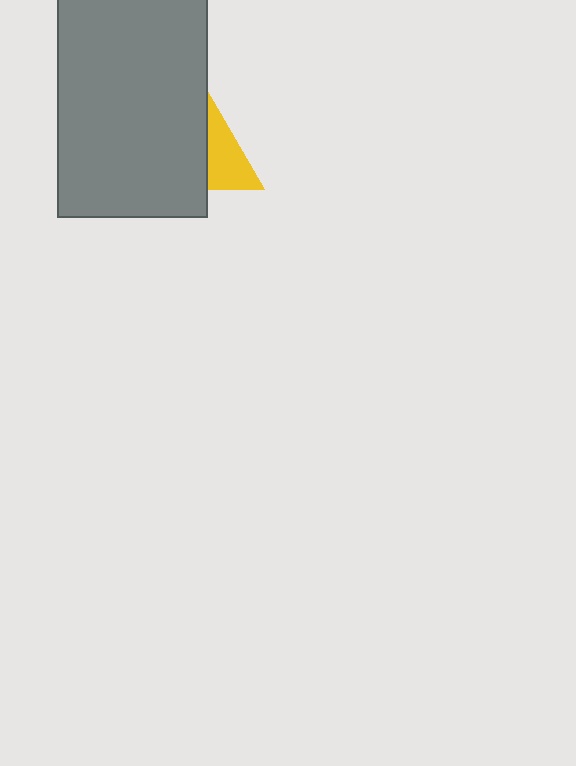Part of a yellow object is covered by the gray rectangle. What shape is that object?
It is a triangle.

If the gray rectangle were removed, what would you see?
You would see the complete yellow triangle.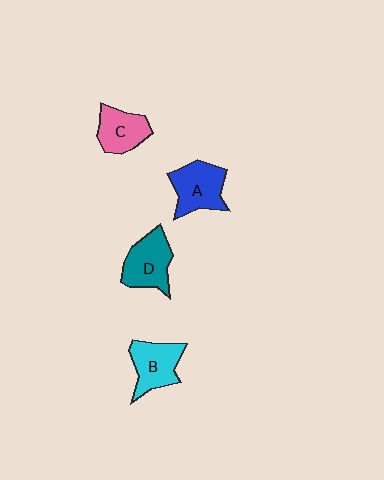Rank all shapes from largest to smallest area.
From largest to smallest: D (teal), A (blue), B (cyan), C (pink).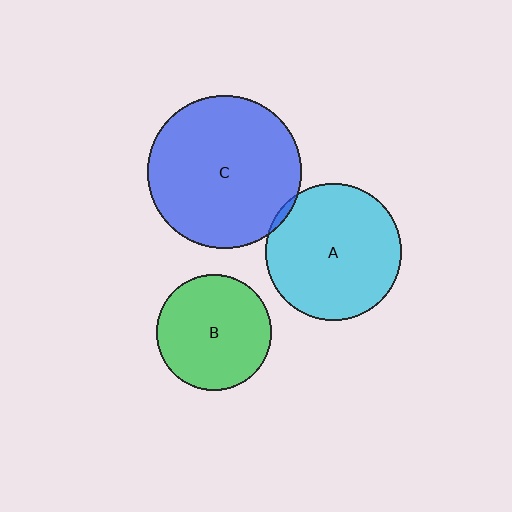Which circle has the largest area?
Circle C (blue).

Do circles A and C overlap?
Yes.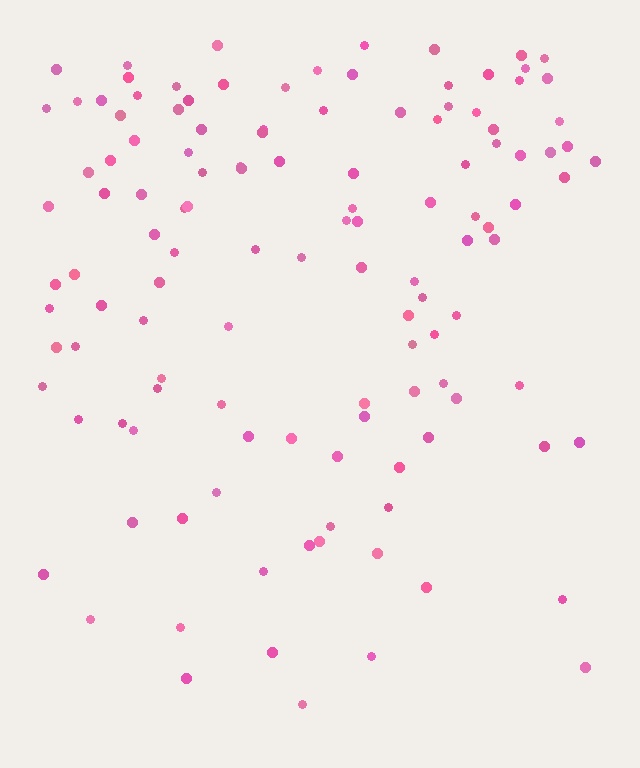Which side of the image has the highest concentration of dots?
The top.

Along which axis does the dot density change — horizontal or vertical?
Vertical.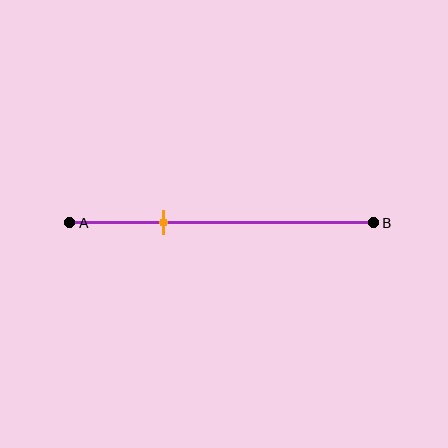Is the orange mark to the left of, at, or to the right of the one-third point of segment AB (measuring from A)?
The orange mark is approximately at the one-third point of segment AB.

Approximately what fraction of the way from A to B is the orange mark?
The orange mark is approximately 30% of the way from A to B.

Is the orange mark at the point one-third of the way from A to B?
Yes, the mark is approximately at the one-third point.